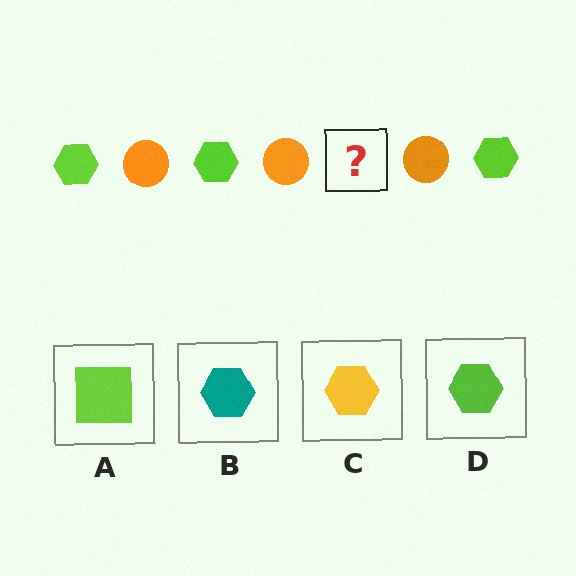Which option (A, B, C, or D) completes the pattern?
D.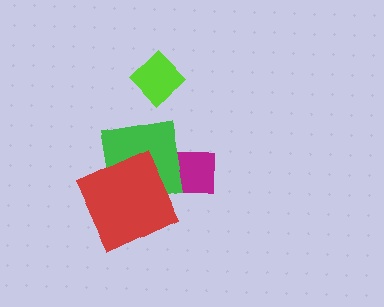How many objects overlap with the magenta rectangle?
2 objects overlap with the magenta rectangle.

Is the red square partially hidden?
No, no other shape covers it.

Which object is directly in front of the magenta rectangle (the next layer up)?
The green square is directly in front of the magenta rectangle.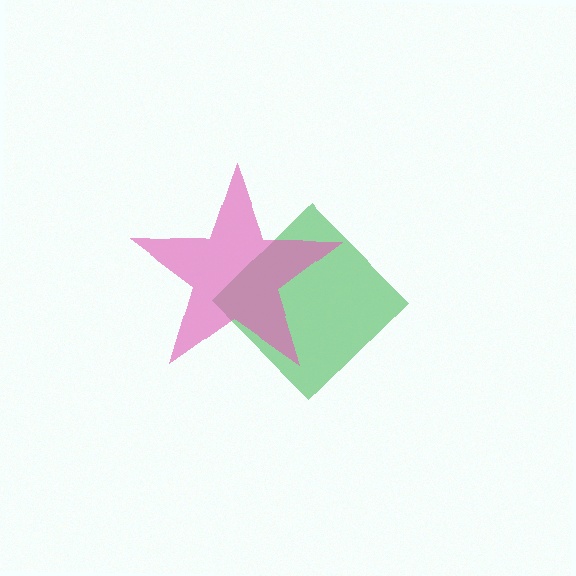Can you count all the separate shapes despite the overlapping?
Yes, there are 2 separate shapes.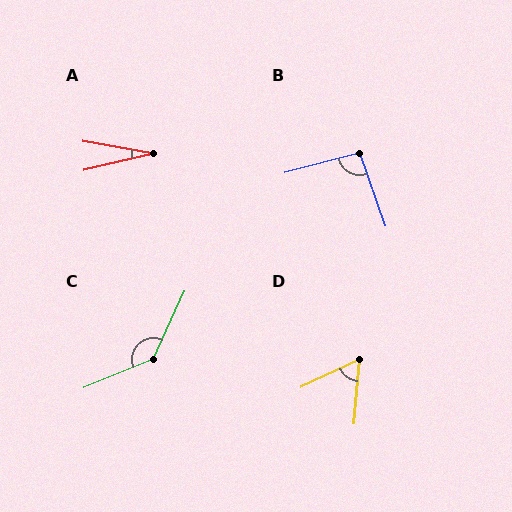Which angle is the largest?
C, at approximately 137 degrees.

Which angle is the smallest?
A, at approximately 23 degrees.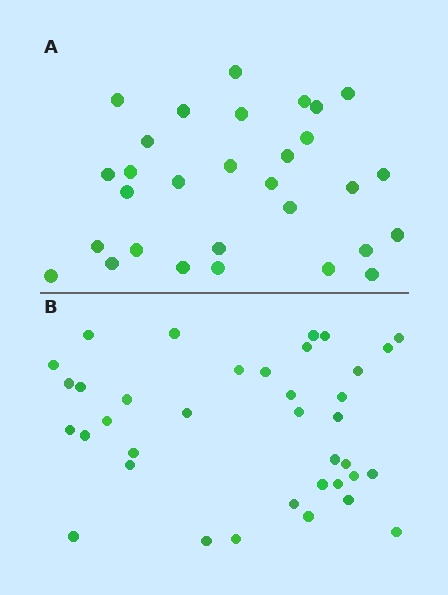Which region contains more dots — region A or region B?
Region B (the bottom region) has more dots.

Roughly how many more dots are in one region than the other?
Region B has roughly 8 or so more dots than region A.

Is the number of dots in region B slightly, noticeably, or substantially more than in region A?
Region B has only slightly more — the two regions are fairly close. The ratio is roughly 1.2 to 1.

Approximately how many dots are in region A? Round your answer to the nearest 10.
About 30 dots.